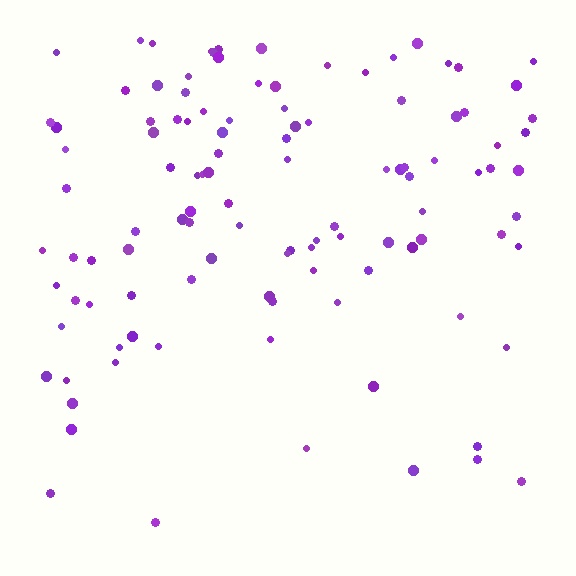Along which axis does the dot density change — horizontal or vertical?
Vertical.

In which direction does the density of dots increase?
From bottom to top, with the top side densest.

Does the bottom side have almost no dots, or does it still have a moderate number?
Still a moderate number, just noticeably fewer than the top.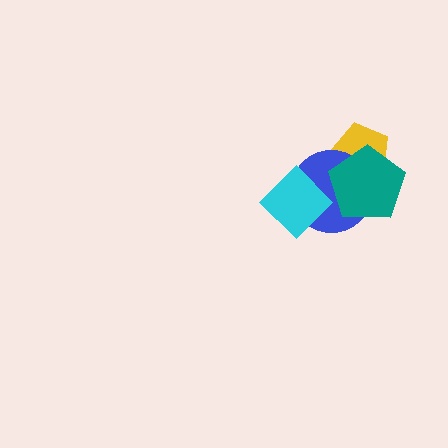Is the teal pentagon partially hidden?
No, no other shape covers it.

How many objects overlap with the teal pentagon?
2 objects overlap with the teal pentagon.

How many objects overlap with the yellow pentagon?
2 objects overlap with the yellow pentagon.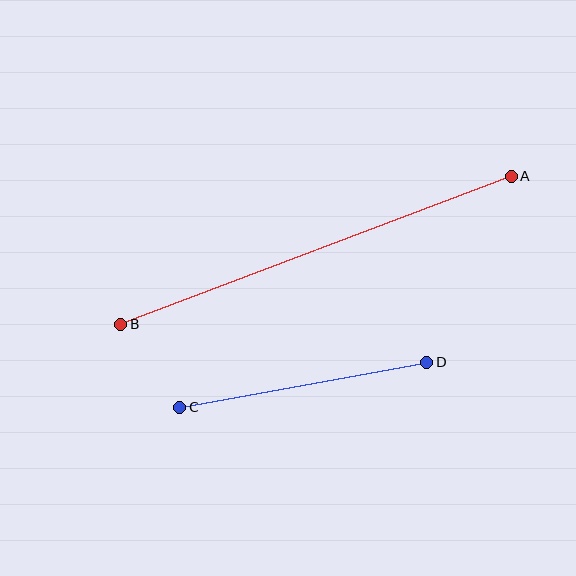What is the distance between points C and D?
The distance is approximately 251 pixels.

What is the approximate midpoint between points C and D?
The midpoint is at approximately (303, 385) pixels.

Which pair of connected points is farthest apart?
Points A and B are farthest apart.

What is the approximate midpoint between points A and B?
The midpoint is at approximately (316, 250) pixels.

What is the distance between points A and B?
The distance is approximately 418 pixels.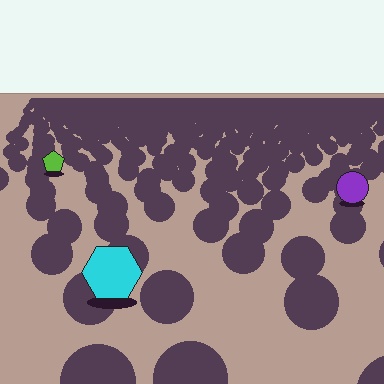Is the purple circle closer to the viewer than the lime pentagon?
Yes. The purple circle is closer — you can tell from the texture gradient: the ground texture is coarser near it.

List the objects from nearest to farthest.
From nearest to farthest: the cyan hexagon, the purple circle, the lime pentagon.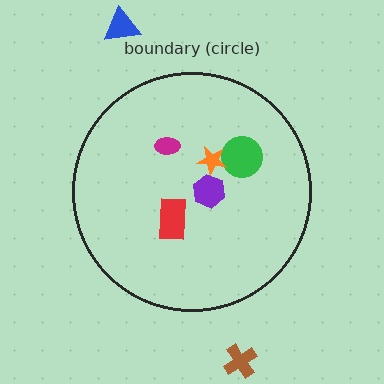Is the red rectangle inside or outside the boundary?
Inside.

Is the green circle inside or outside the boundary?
Inside.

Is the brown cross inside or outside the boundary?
Outside.